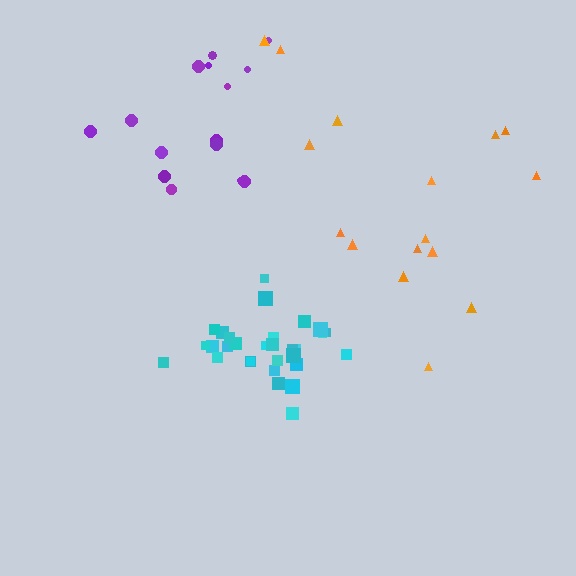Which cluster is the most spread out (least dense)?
Orange.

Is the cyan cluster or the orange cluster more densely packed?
Cyan.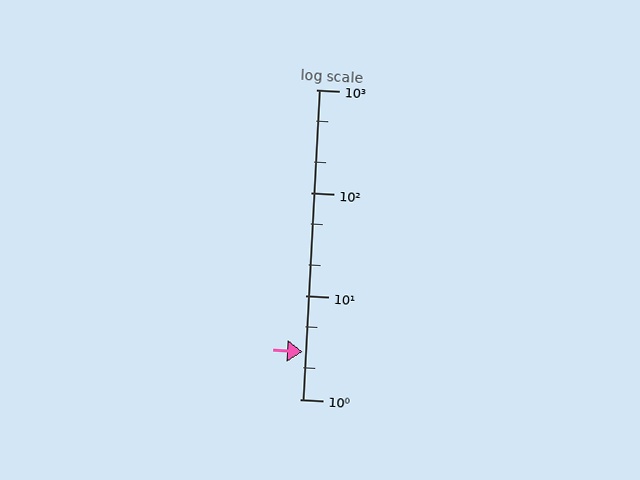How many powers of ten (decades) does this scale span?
The scale spans 3 decades, from 1 to 1000.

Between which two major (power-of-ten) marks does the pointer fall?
The pointer is between 1 and 10.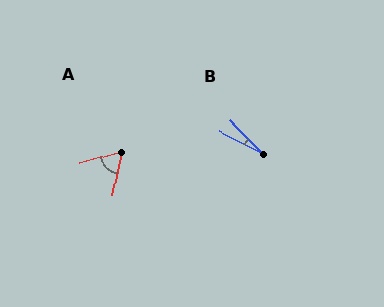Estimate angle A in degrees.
Approximately 62 degrees.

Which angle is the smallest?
B, at approximately 19 degrees.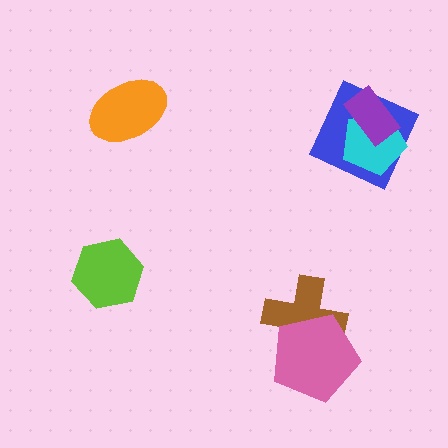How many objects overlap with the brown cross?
1 object overlaps with the brown cross.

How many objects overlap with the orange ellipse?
0 objects overlap with the orange ellipse.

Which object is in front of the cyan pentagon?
The purple rectangle is in front of the cyan pentagon.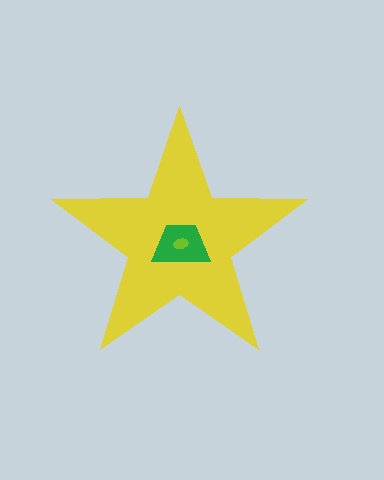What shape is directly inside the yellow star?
The green trapezoid.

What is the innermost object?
The lime ellipse.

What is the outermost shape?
The yellow star.